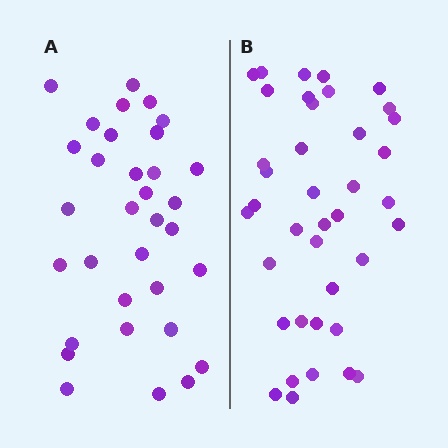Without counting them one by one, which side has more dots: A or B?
Region B (the right region) has more dots.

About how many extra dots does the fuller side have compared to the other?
Region B has about 6 more dots than region A.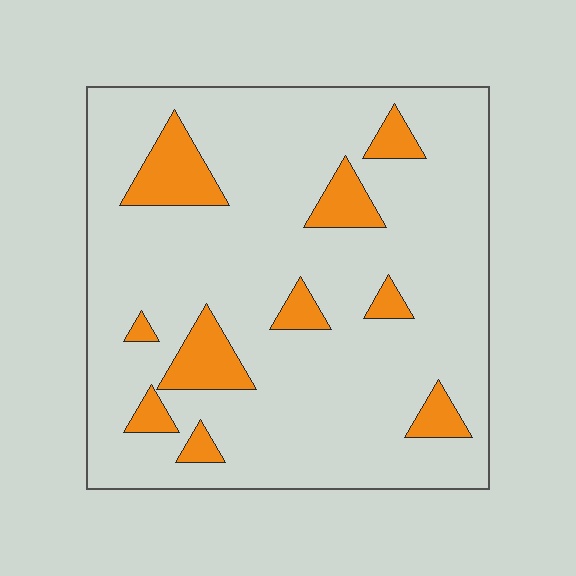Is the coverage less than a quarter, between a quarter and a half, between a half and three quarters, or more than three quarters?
Less than a quarter.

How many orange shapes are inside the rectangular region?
10.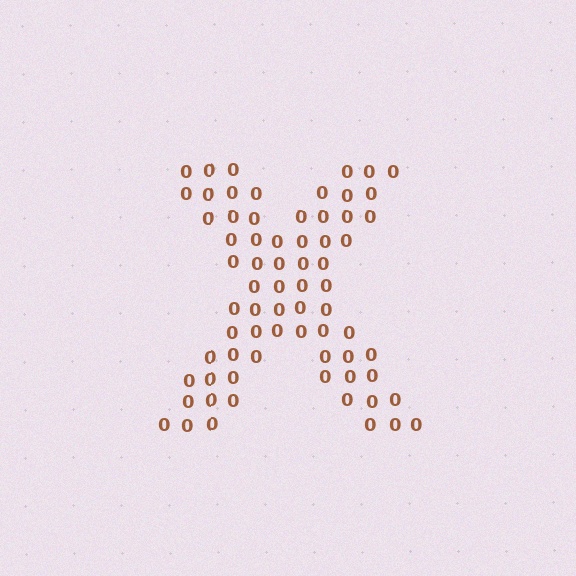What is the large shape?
The large shape is the letter X.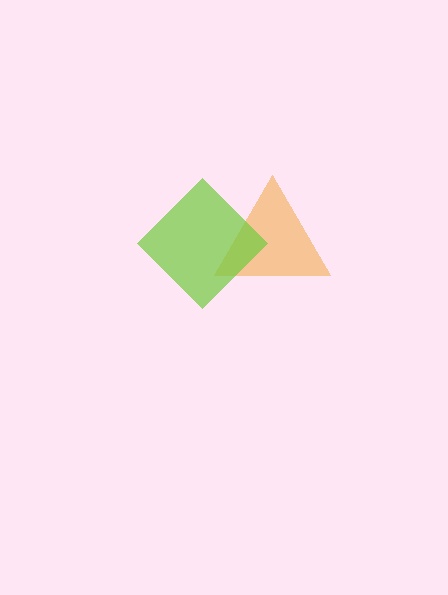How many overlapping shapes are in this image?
There are 2 overlapping shapes in the image.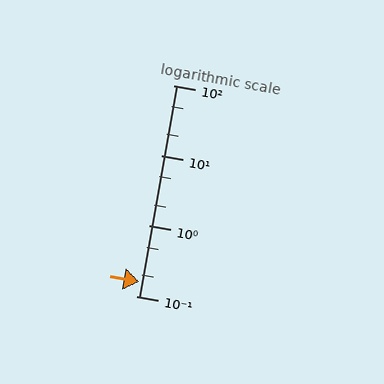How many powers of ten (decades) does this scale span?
The scale spans 3 decades, from 0.1 to 100.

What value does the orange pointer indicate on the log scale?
The pointer indicates approximately 0.16.